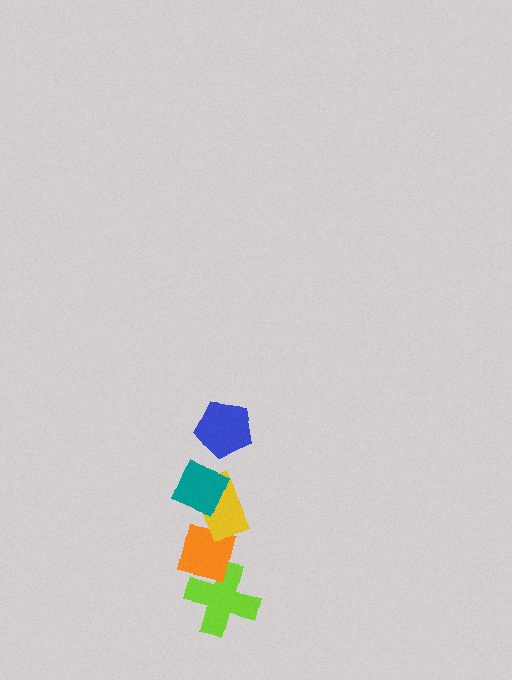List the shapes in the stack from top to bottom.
From top to bottom: the blue pentagon, the teal diamond, the yellow rectangle, the orange square, the lime cross.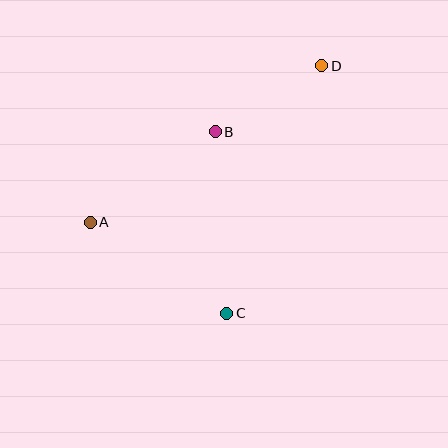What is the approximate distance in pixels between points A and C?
The distance between A and C is approximately 164 pixels.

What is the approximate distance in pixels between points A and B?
The distance between A and B is approximately 155 pixels.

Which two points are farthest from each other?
Points A and D are farthest from each other.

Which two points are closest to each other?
Points B and D are closest to each other.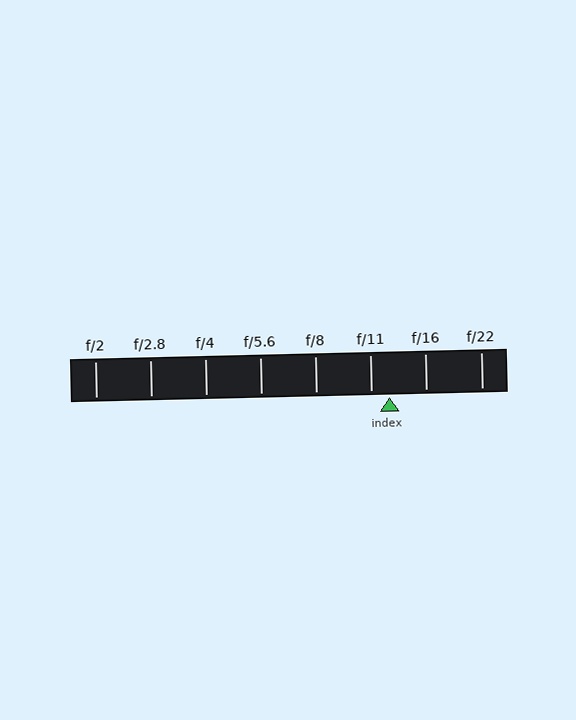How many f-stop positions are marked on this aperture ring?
There are 8 f-stop positions marked.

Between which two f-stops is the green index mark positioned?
The index mark is between f/11 and f/16.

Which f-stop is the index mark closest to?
The index mark is closest to f/11.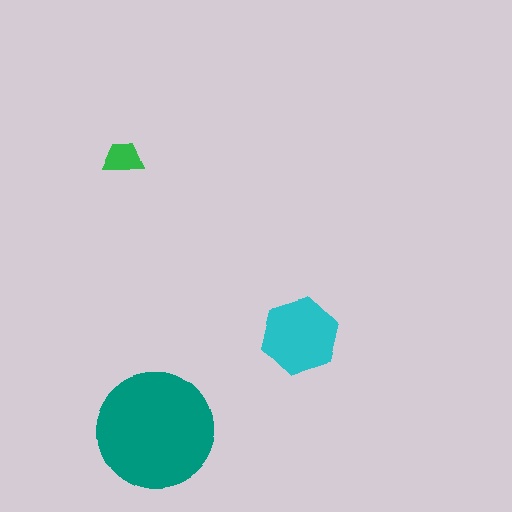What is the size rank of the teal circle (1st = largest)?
1st.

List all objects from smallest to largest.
The green trapezoid, the cyan hexagon, the teal circle.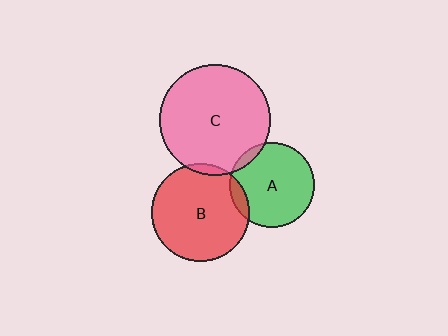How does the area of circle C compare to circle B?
Approximately 1.3 times.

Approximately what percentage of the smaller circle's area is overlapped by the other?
Approximately 5%.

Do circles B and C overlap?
Yes.